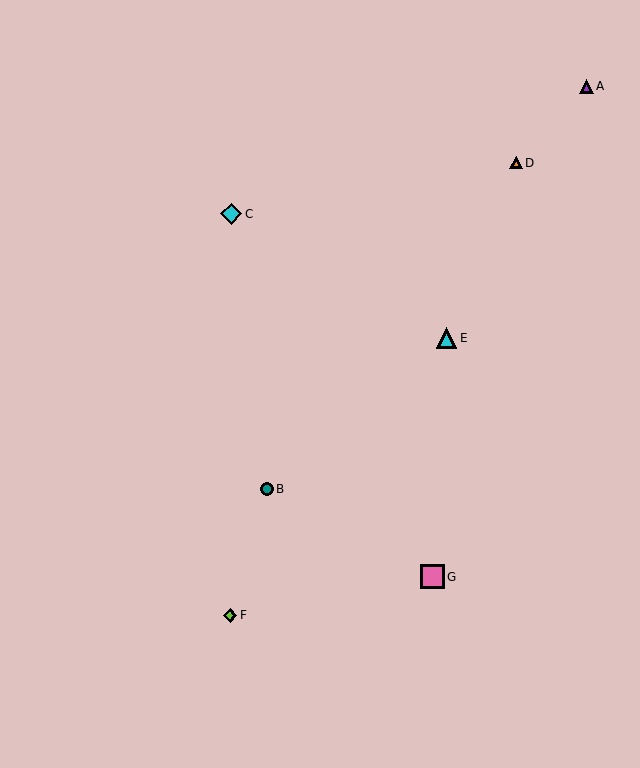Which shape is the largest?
The pink square (labeled G) is the largest.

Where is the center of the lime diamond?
The center of the lime diamond is at (230, 615).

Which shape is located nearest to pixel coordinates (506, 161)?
The orange triangle (labeled D) at (516, 163) is nearest to that location.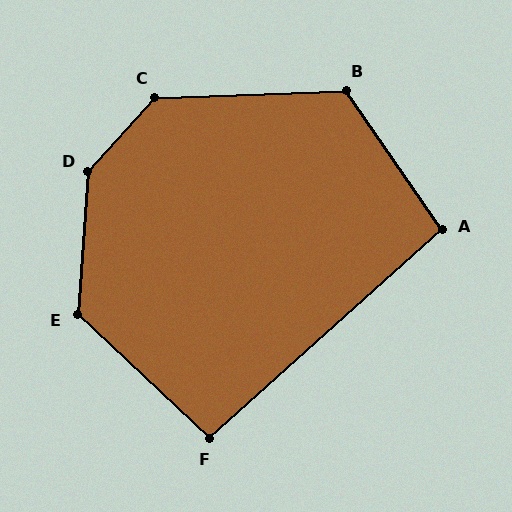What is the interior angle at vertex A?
Approximately 97 degrees (obtuse).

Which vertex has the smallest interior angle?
F, at approximately 95 degrees.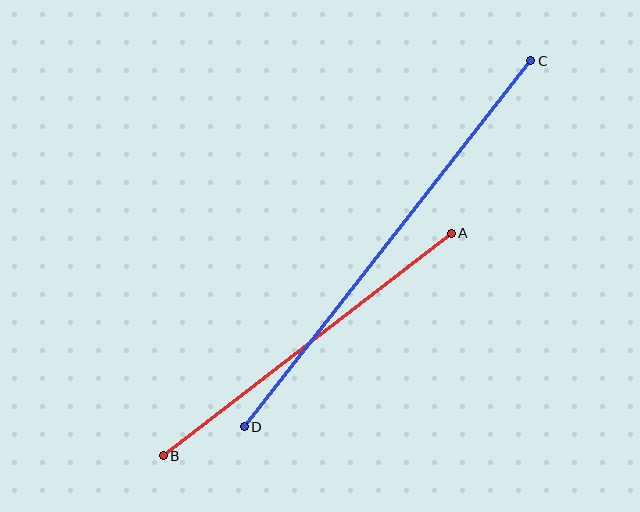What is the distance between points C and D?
The distance is approximately 465 pixels.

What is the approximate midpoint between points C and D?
The midpoint is at approximately (387, 244) pixels.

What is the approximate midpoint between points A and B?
The midpoint is at approximately (307, 344) pixels.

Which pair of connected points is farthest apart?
Points C and D are farthest apart.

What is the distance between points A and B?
The distance is approximately 364 pixels.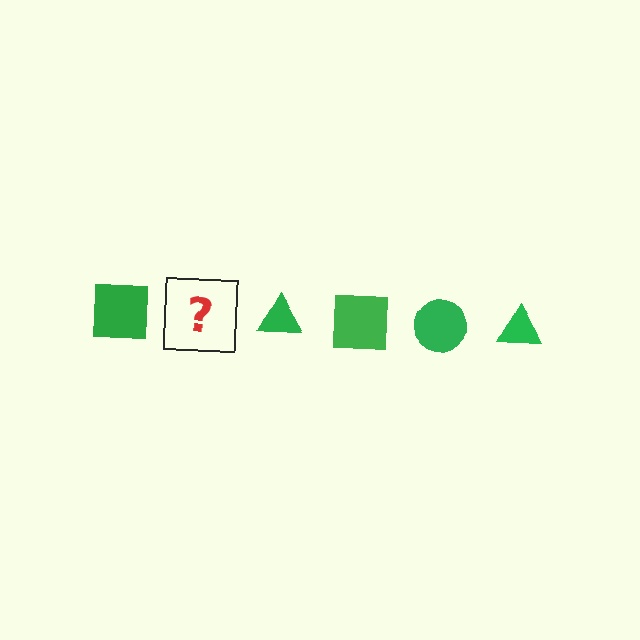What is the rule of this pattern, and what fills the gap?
The rule is that the pattern cycles through square, circle, triangle shapes in green. The gap should be filled with a green circle.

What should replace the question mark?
The question mark should be replaced with a green circle.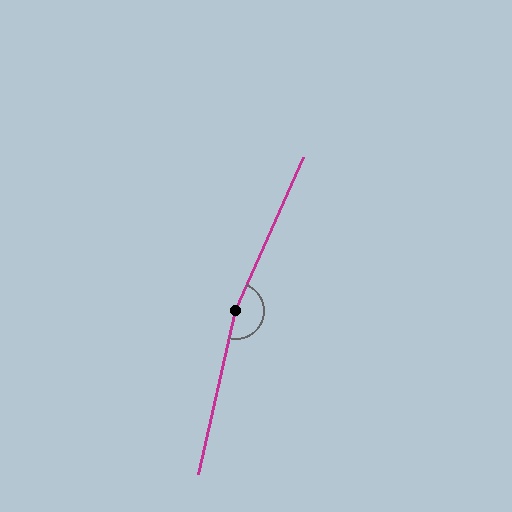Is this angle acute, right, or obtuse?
It is obtuse.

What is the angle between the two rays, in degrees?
Approximately 169 degrees.